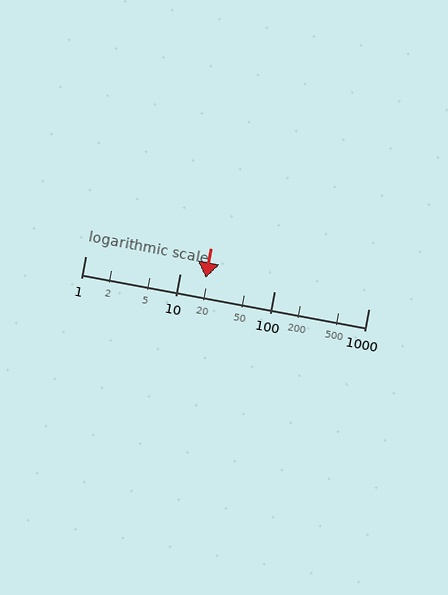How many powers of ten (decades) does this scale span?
The scale spans 3 decades, from 1 to 1000.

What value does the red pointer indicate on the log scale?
The pointer indicates approximately 19.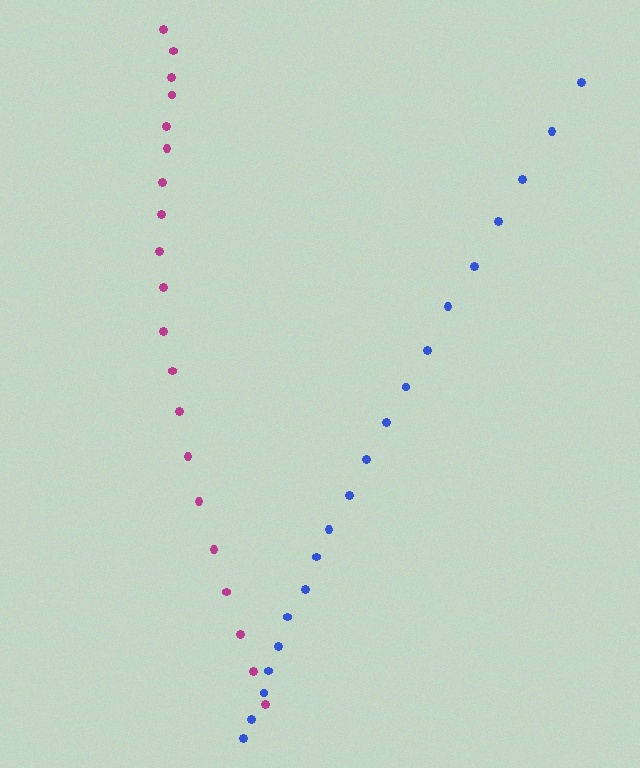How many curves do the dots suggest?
There are 2 distinct paths.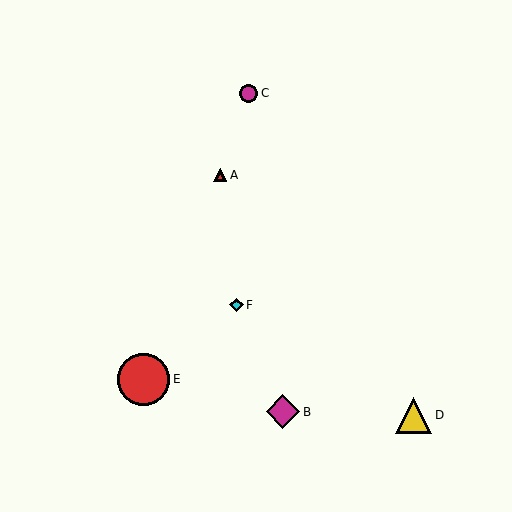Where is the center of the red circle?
The center of the red circle is at (144, 379).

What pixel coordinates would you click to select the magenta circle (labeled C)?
Click at (248, 93) to select the magenta circle C.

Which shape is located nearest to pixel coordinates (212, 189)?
The red triangle (labeled A) at (220, 175) is nearest to that location.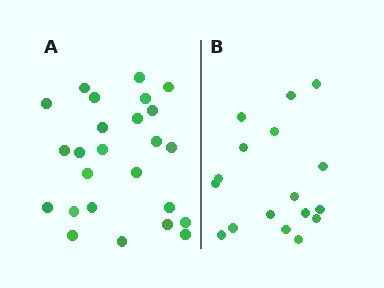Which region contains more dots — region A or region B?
Region A (the left region) has more dots.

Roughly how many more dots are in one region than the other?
Region A has roughly 8 or so more dots than region B.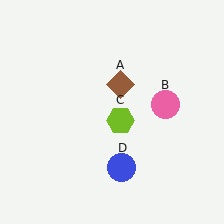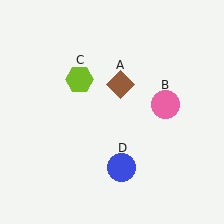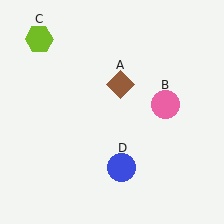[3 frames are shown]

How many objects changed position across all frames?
1 object changed position: lime hexagon (object C).